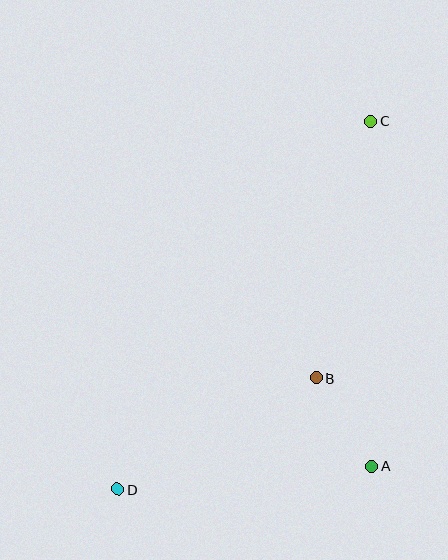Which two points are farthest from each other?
Points C and D are farthest from each other.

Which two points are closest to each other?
Points A and B are closest to each other.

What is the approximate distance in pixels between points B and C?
The distance between B and C is approximately 263 pixels.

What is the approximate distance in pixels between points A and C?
The distance between A and C is approximately 345 pixels.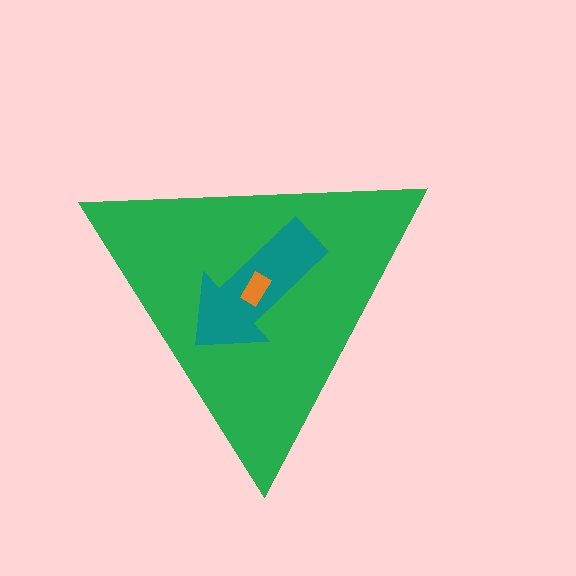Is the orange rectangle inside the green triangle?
Yes.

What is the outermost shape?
The green triangle.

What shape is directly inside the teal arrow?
The orange rectangle.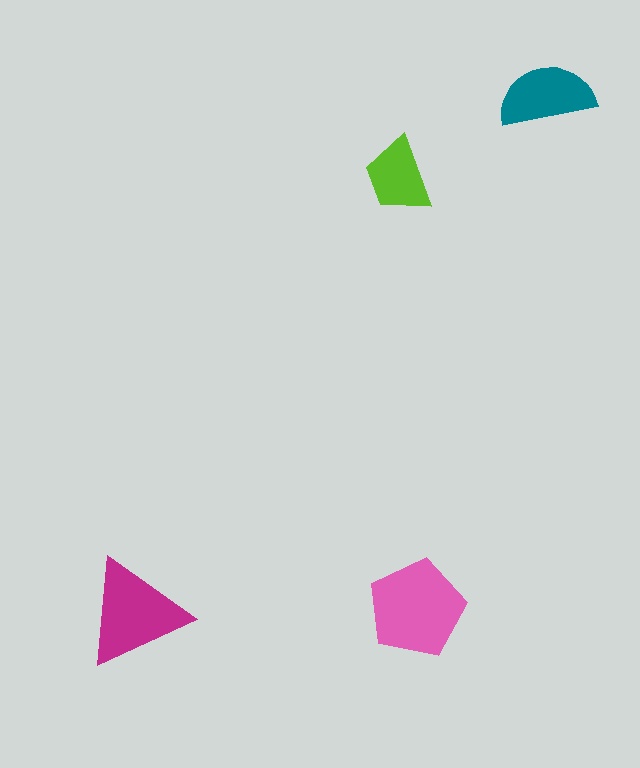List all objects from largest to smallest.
The pink pentagon, the magenta triangle, the teal semicircle, the lime trapezoid.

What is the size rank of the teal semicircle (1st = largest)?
3rd.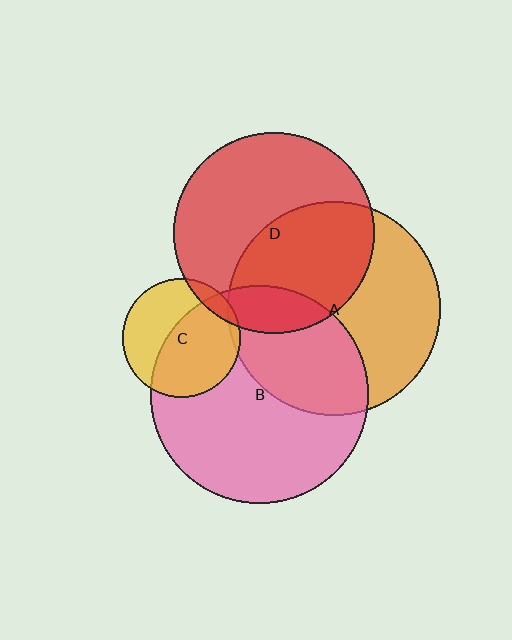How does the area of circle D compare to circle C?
Approximately 2.9 times.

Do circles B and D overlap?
Yes.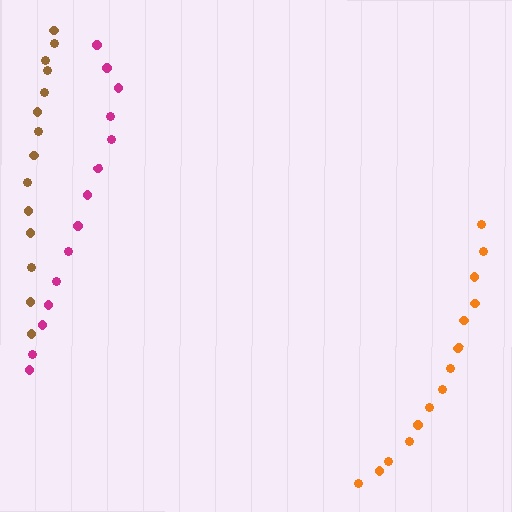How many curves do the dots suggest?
There are 3 distinct paths.